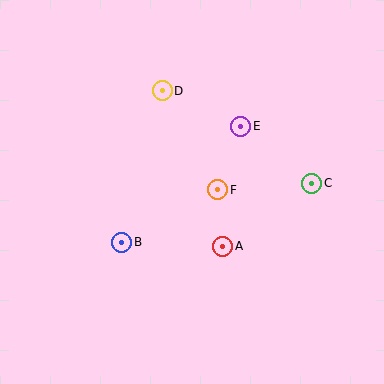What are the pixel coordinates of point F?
Point F is at (218, 190).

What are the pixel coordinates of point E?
Point E is at (241, 126).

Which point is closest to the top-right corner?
Point E is closest to the top-right corner.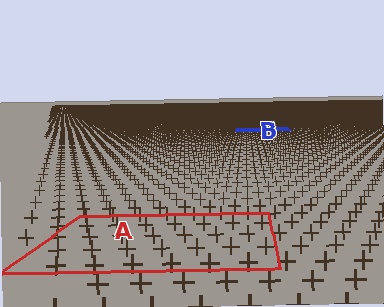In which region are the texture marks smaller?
The texture marks are smaller in region B, because it is farther away.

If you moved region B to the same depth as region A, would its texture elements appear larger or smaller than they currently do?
They would appear larger. At a closer depth, the same texture elements are projected at a bigger on-screen size.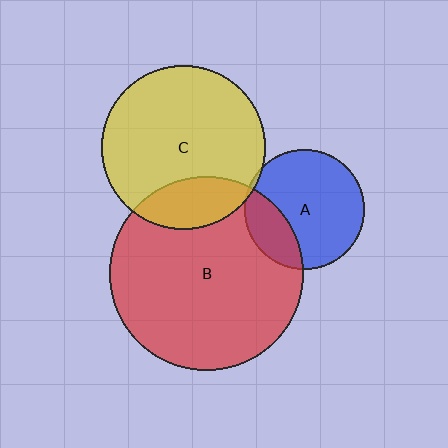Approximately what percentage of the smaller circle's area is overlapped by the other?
Approximately 20%.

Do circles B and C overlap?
Yes.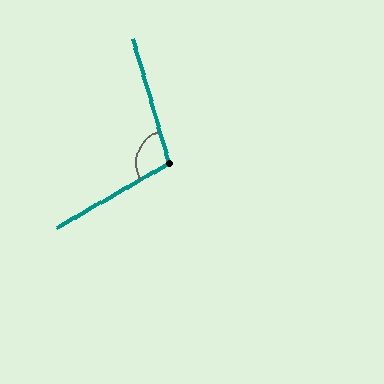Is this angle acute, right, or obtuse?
It is obtuse.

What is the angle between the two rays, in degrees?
Approximately 104 degrees.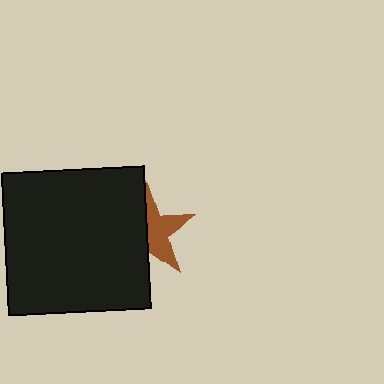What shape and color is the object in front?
The object in front is a black square.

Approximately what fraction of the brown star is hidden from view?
Roughly 49% of the brown star is hidden behind the black square.